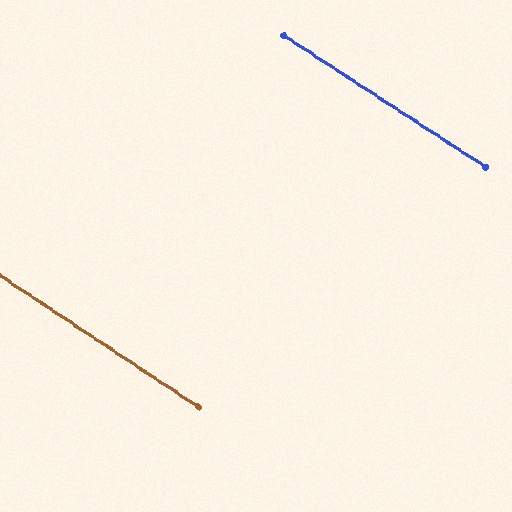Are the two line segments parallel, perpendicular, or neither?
Parallel — their directions differ by only 0.5°.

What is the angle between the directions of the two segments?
Approximately 0 degrees.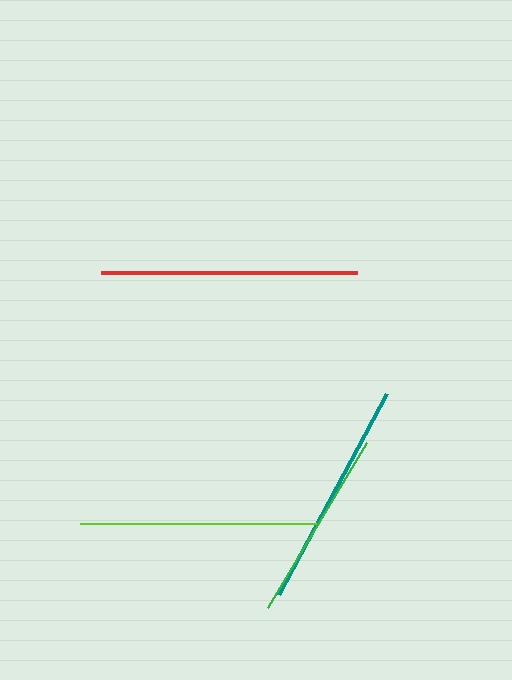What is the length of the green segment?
The green segment is approximately 192 pixels long.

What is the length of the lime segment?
The lime segment is approximately 239 pixels long.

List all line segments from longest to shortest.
From longest to shortest: red, lime, teal, green.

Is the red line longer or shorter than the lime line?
The red line is longer than the lime line.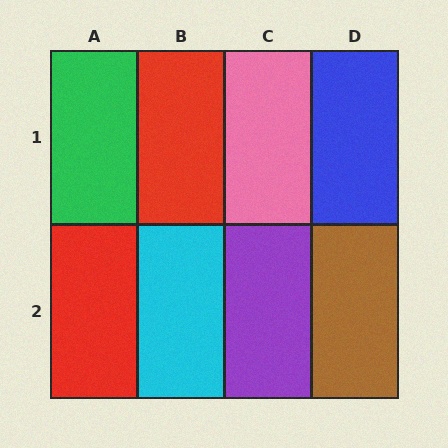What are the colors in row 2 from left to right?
Red, cyan, purple, brown.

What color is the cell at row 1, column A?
Green.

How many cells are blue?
1 cell is blue.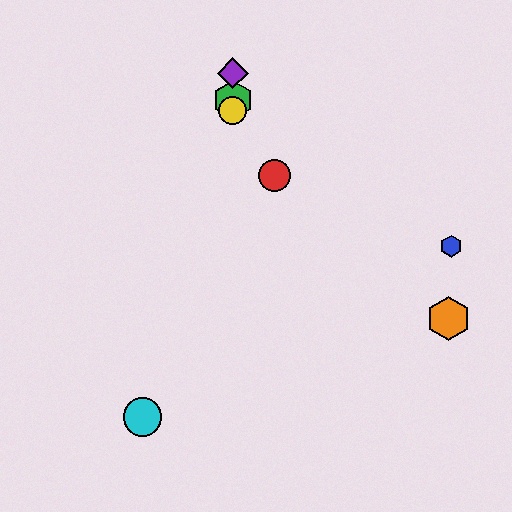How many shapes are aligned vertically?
3 shapes (the green hexagon, the yellow circle, the purple diamond) are aligned vertically.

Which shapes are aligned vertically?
The green hexagon, the yellow circle, the purple diamond are aligned vertically.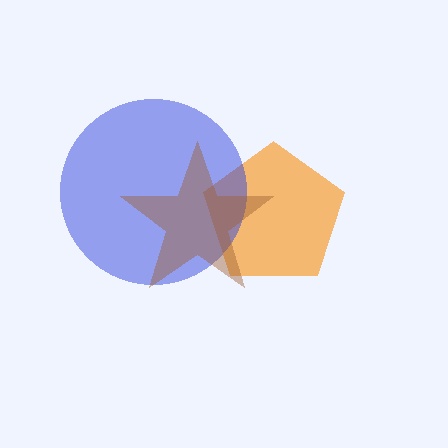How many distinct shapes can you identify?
There are 3 distinct shapes: an orange pentagon, a blue circle, a brown star.